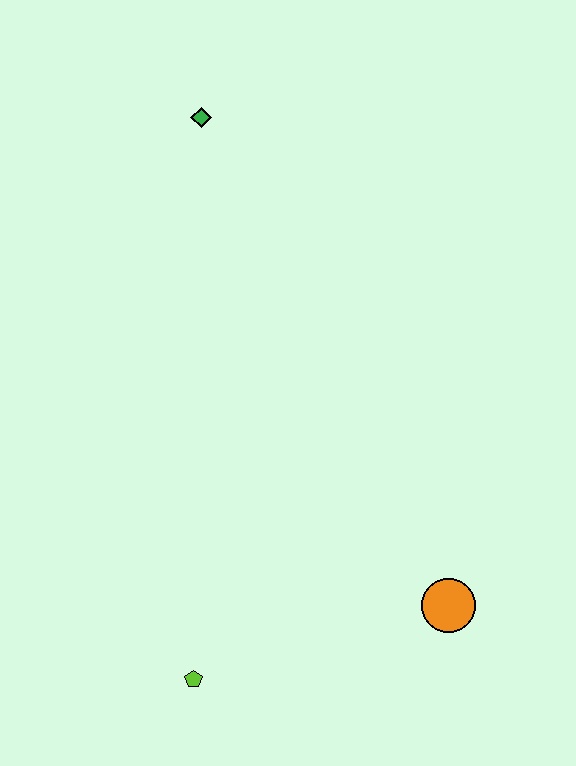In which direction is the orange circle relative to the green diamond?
The orange circle is below the green diamond.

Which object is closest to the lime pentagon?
The orange circle is closest to the lime pentagon.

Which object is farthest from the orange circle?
The green diamond is farthest from the orange circle.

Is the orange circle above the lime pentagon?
Yes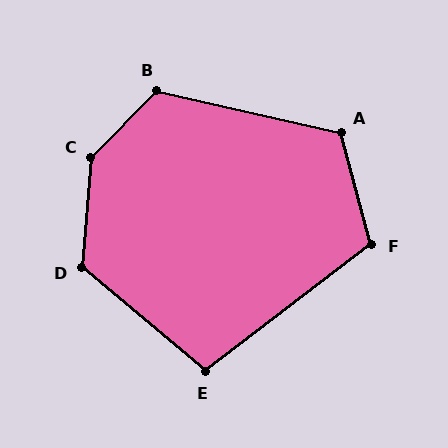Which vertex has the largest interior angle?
C, at approximately 140 degrees.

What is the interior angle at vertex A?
Approximately 118 degrees (obtuse).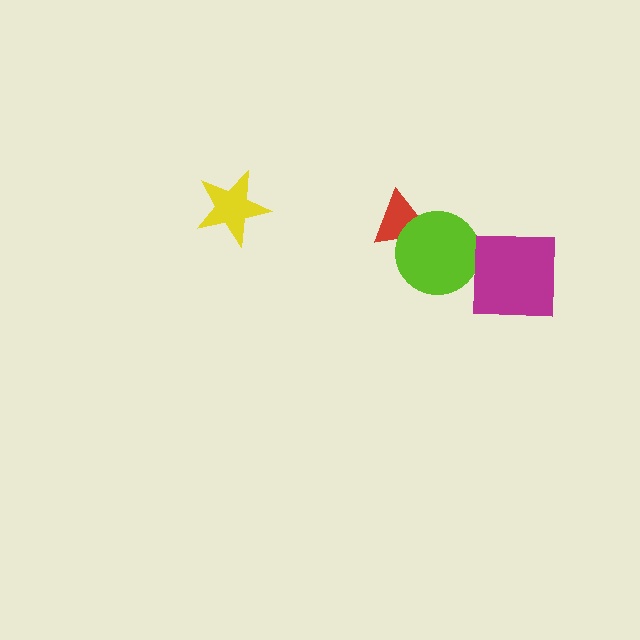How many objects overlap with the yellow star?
0 objects overlap with the yellow star.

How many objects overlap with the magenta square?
0 objects overlap with the magenta square.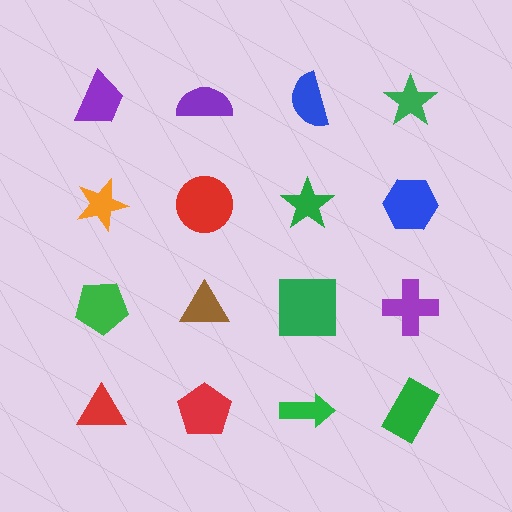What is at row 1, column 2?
A purple semicircle.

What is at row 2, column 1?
An orange star.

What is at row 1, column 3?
A blue semicircle.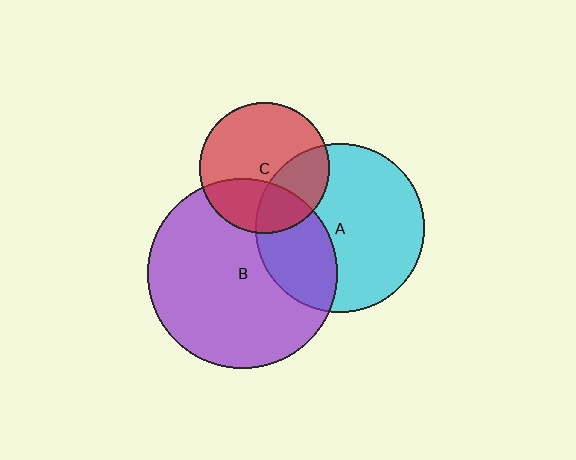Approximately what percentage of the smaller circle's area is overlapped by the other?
Approximately 30%.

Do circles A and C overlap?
Yes.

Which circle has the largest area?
Circle B (purple).